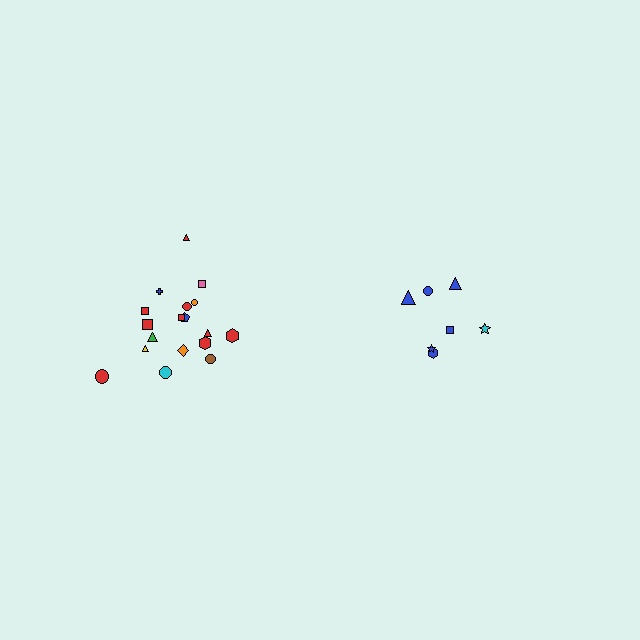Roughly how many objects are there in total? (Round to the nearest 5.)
Roughly 25 objects in total.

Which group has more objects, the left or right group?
The left group.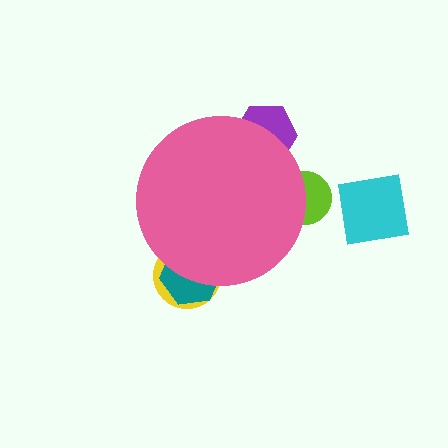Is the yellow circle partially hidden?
Yes, the yellow circle is partially hidden behind the pink circle.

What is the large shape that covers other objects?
A pink circle.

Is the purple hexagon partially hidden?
Yes, the purple hexagon is partially hidden behind the pink circle.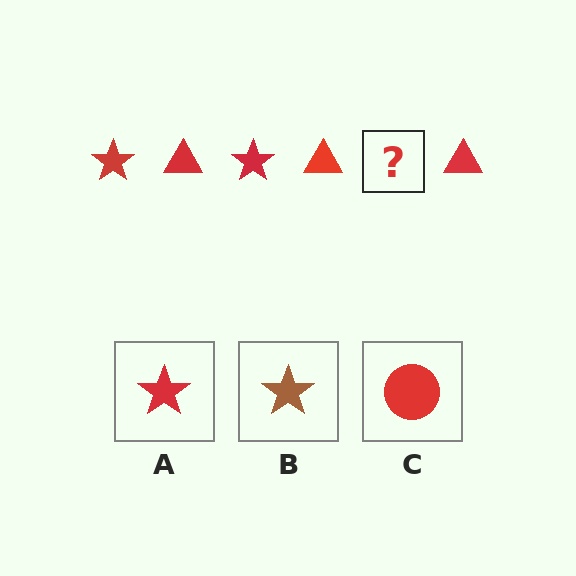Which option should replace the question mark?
Option A.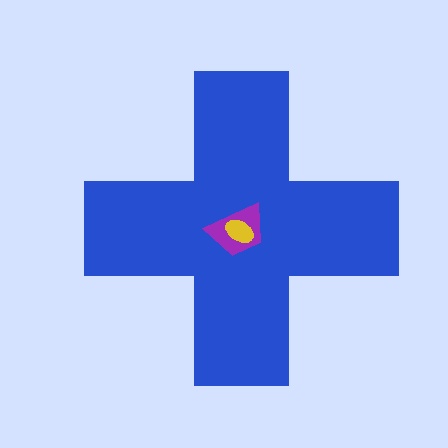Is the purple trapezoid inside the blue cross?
Yes.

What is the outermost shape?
The blue cross.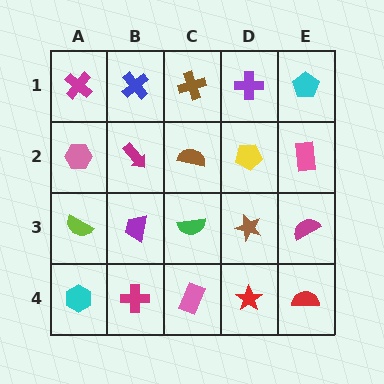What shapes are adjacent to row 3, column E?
A pink rectangle (row 2, column E), a red semicircle (row 4, column E), a brown star (row 3, column D).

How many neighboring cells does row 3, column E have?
3.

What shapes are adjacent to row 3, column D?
A yellow pentagon (row 2, column D), a red star (row 4, column D), a green semicircle (row 3, column C), a magenta semicircle (row 3, column E).